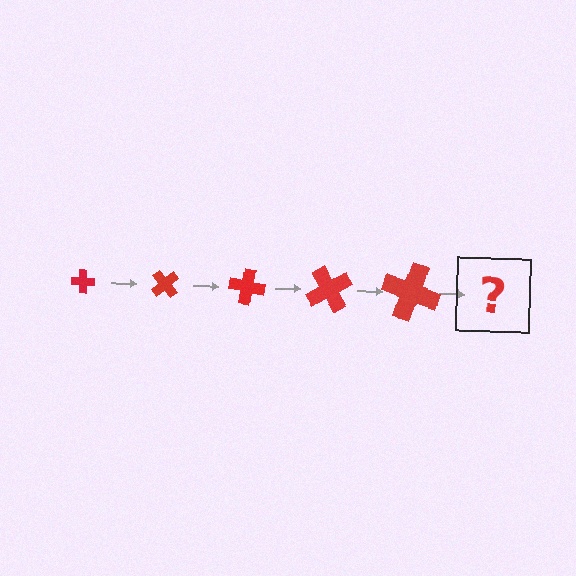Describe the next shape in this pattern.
It should be a cross, larger than the previous one and rotated 250 degrees from the start.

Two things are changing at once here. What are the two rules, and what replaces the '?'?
The two rules are that the cross grows larger each step and it rotates 50 degrees each step. The '?' should be a cross, larger than the previous one and rotated 250 degrees from the start.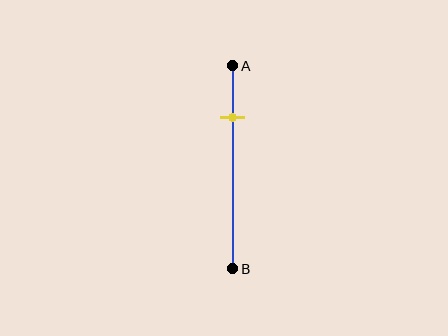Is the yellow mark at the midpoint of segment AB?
No, the mark is at about 25% from A, not at the 50% midpoint.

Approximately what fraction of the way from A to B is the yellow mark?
The yellow mark is approximately 25% of the way from A to B.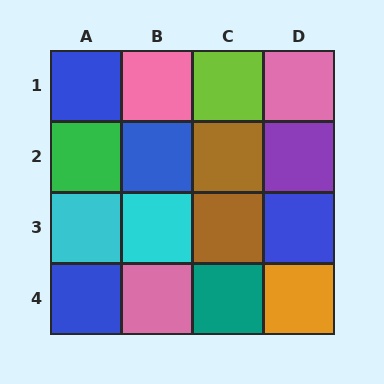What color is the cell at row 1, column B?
Pink.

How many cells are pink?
3 cells are pink.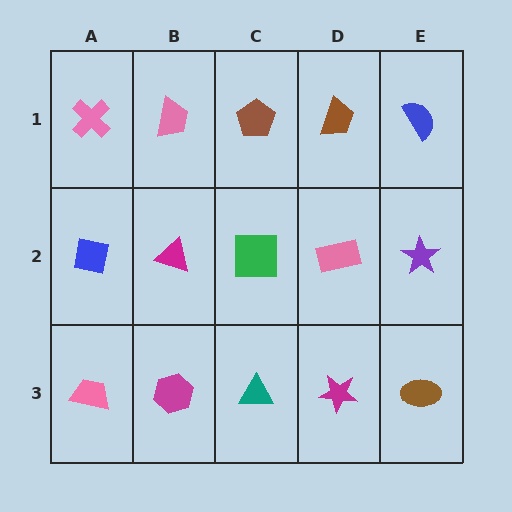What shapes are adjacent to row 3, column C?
A green square (row 2, column C), a magenta hexagon (row 3, column B), a magenta star (row 3, column D).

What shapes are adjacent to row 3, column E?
A purple star (row 2, column E), a magenta star (row 3, column D).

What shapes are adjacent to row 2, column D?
A brown trapezoid (row 1, column D), a magenta star (row 3, column D), a green square (row 2, column C), a purple star (row 2, column E).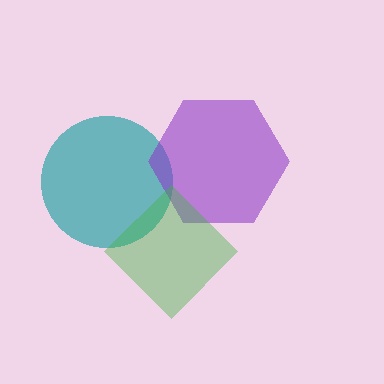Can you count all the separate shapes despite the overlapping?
Yes, there are 3 separate shapes.